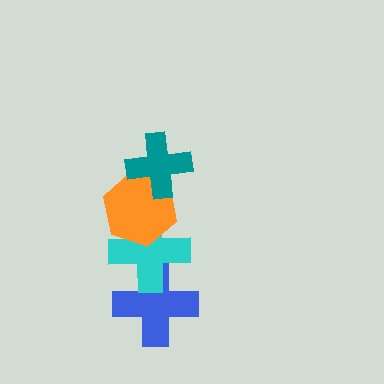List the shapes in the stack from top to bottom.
From top to bottom: the teal cross, the orange hexagon, the cyan cross, the blue cross.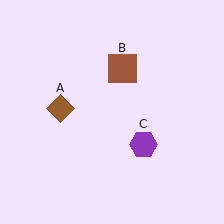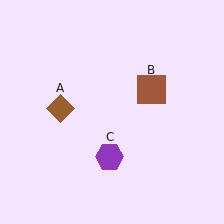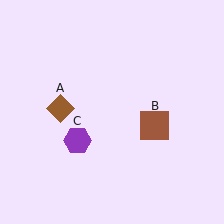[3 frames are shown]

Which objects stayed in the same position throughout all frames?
Brown diamond (object A) remained stationary.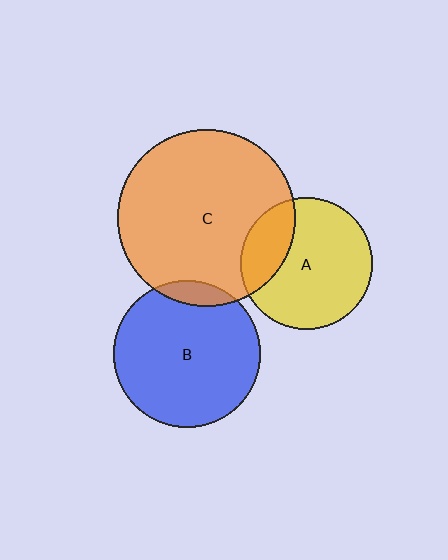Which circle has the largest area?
Circle C (orange).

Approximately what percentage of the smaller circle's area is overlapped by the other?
Approximately 10%.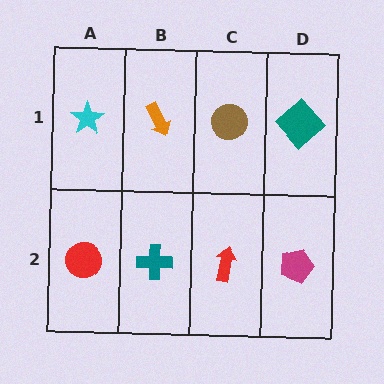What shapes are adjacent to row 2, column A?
A cyan star (row 1, column A), a teal cross (row 2, column B).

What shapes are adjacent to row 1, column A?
A red circle (row 2, column A), an orange arrow (row 1, column B).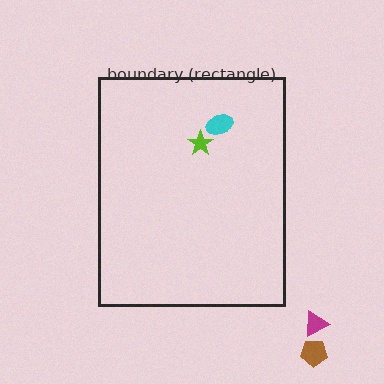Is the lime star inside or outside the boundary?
Inside.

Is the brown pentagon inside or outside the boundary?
Outside.